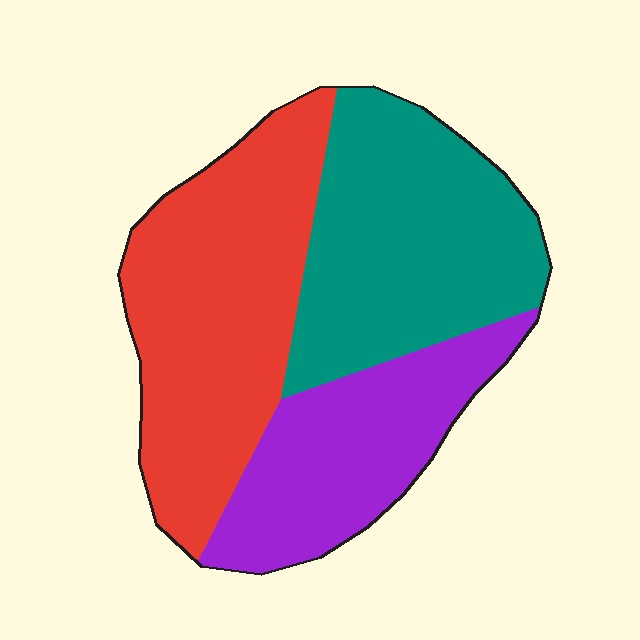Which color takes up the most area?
Red, at roughly 40%.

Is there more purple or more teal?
Teal.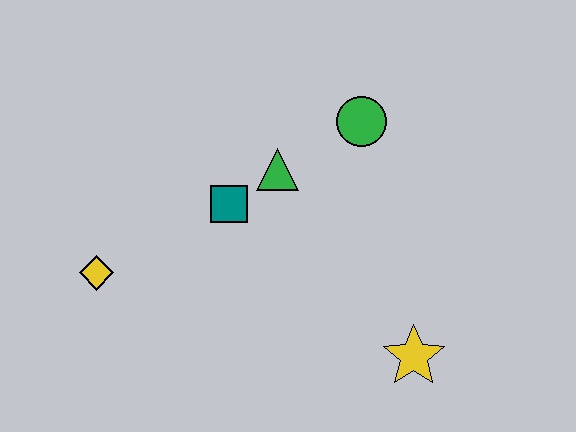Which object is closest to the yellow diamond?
The teal square is closest to the yellow diamond.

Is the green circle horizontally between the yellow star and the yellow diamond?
Yes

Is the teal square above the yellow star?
Yes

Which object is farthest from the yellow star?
The yellow diamond is farthest from the yellow star.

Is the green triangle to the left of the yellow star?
Yes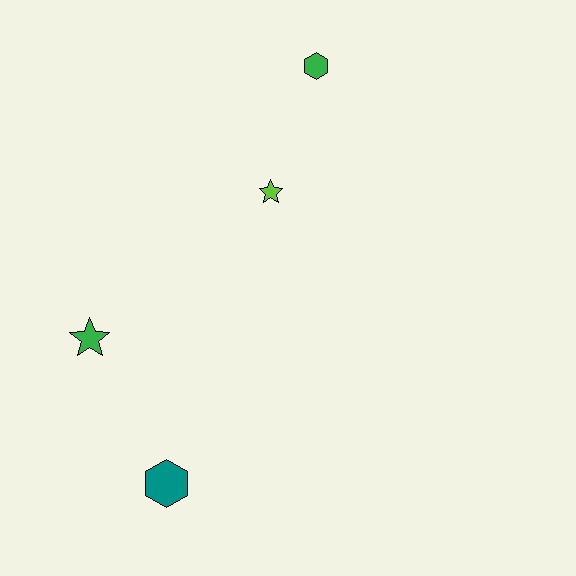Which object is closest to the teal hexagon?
The green star is closest to the teal hexagon.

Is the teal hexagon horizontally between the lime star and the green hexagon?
No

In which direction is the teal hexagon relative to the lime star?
The teal hexagon is below the lime star.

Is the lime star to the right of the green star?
Yes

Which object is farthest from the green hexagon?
The teal hexagon is farthest from the green hexagon.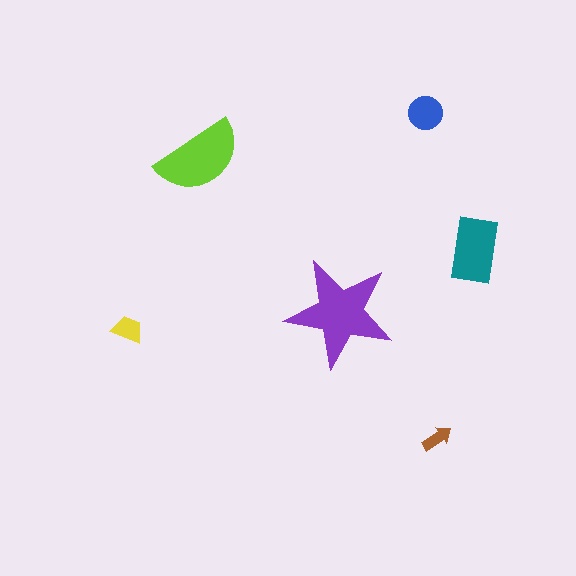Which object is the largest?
The purple star.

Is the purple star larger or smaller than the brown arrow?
Larger.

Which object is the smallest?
The brown arrow.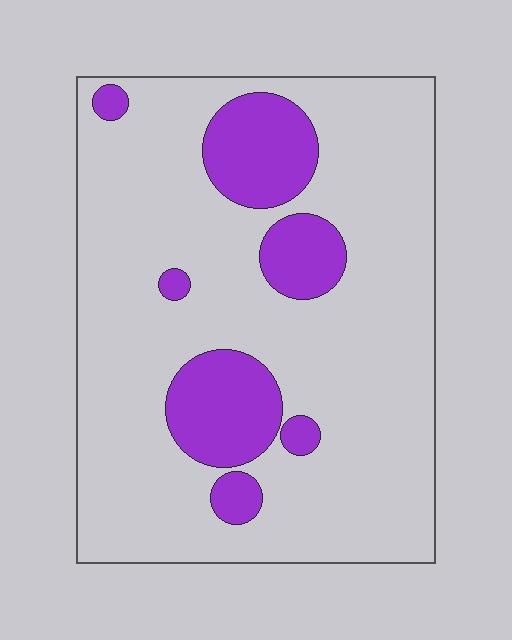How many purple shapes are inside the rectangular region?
7.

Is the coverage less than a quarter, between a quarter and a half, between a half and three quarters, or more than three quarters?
Less than a quarter.